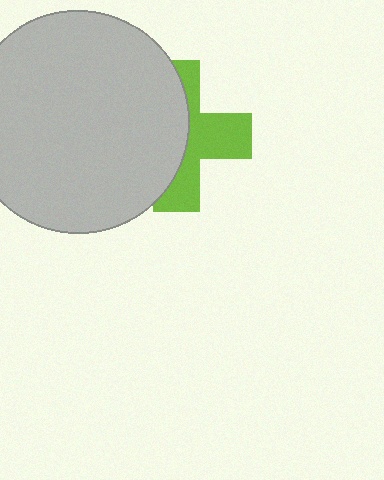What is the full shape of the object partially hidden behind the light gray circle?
The partially hidden object is a lime cross.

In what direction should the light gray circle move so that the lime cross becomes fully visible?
The light gray circle should move left. That is the shortest direction to clear the overlap and leave the lime cross fully visible.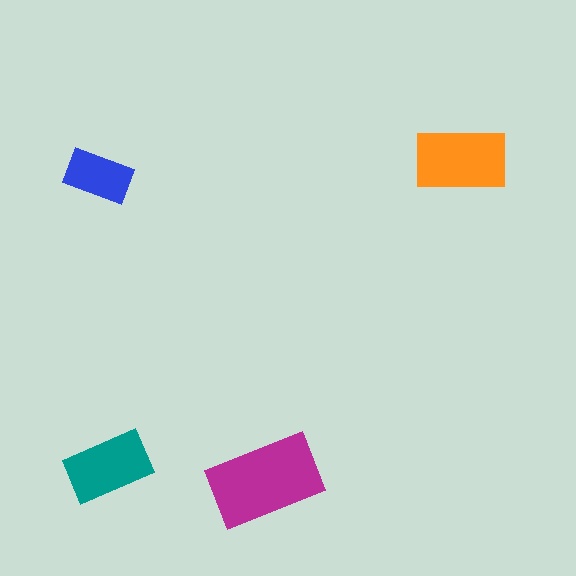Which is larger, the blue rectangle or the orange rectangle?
The orange one.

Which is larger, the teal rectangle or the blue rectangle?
The teal one.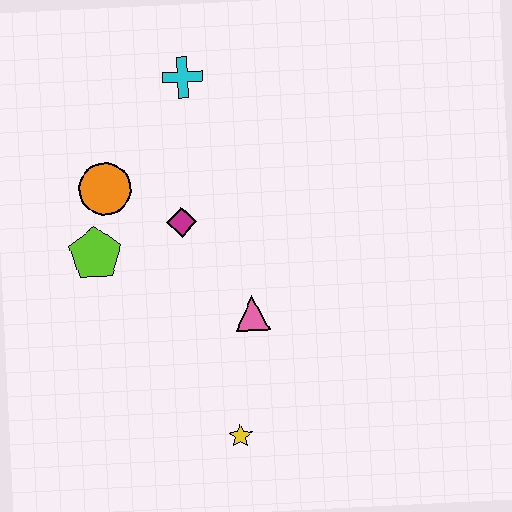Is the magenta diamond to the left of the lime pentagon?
No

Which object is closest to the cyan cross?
The orange circle is closest to the cyan cross.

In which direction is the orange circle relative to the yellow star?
The orange circle is above the yellow star.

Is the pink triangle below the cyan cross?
Yes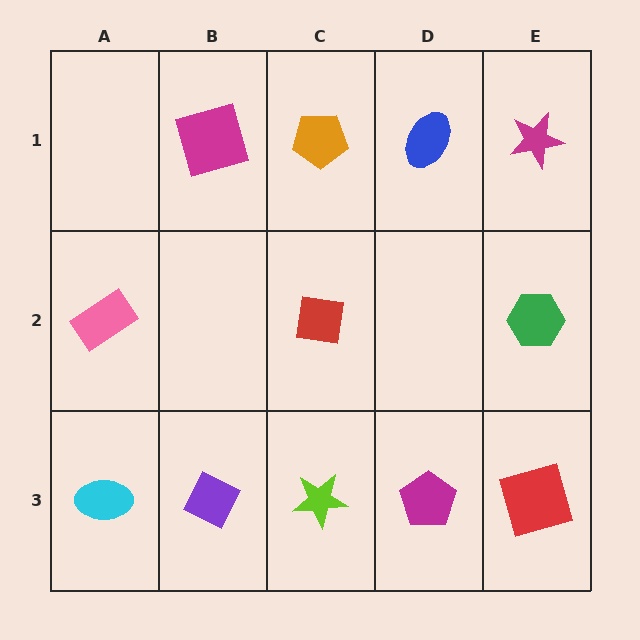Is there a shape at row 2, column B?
No, that cell is empty.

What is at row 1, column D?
A blue ellipse.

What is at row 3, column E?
A red square.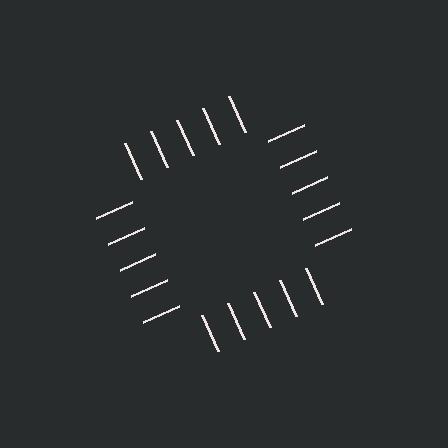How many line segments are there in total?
20 — 5 along each of the 4 edges.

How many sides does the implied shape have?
4 sides — the line-ends trace a square.